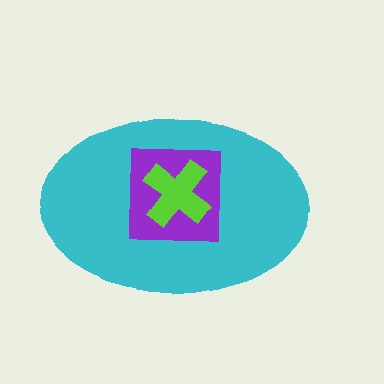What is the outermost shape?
The cyan ellipse.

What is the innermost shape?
The lime cross.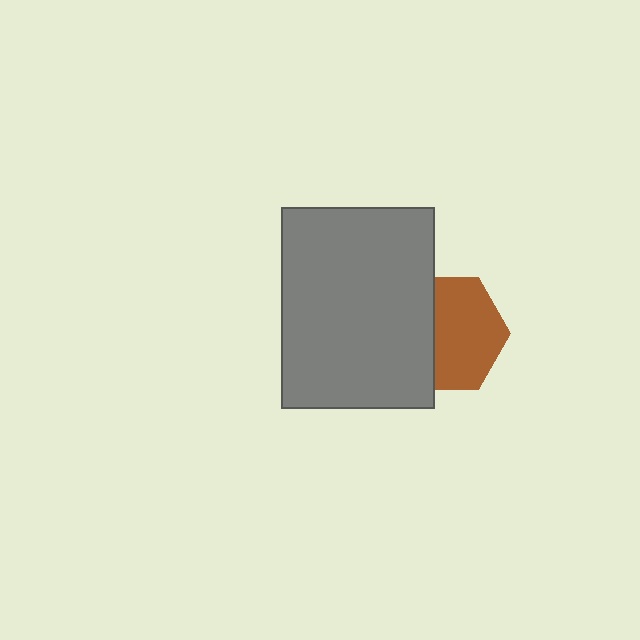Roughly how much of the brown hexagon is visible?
About half of it is visible (roughly 61%).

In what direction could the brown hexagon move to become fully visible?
The brown hexagon could move right. That would shift it out from behind the gray rectangle entirely.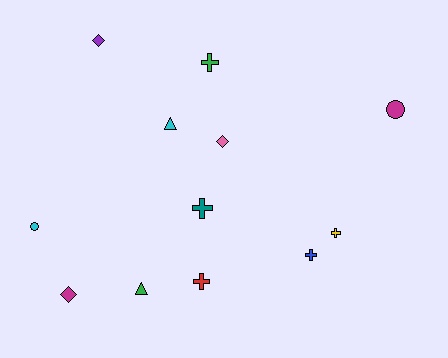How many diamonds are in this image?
There are 3 diamonds.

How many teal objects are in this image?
There is 1 teal object.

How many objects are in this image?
There are 12 objects.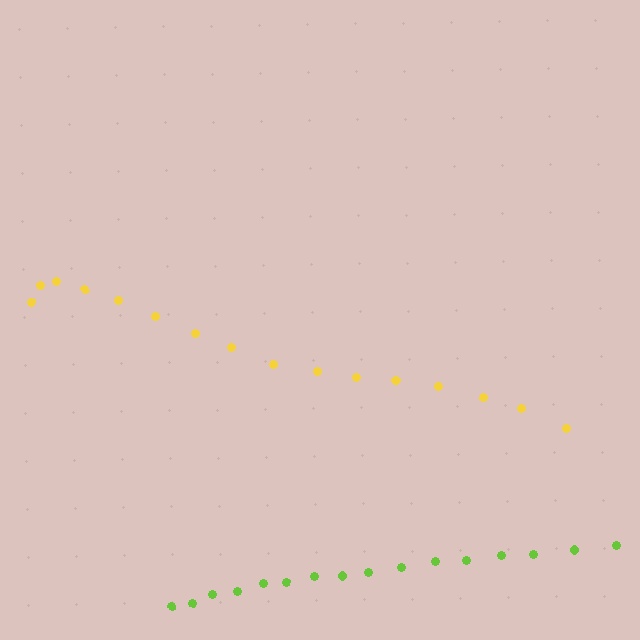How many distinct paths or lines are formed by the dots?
There are 2 distinct paths.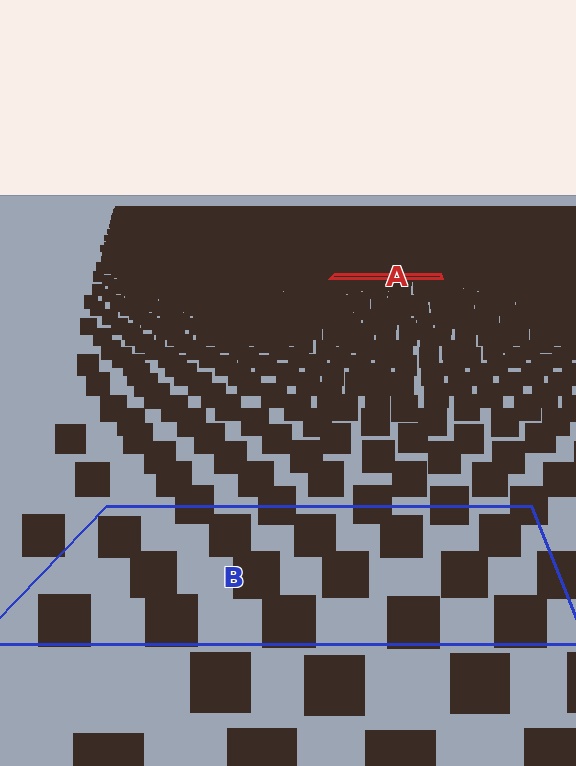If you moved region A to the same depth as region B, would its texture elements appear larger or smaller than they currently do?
They would appear larger. At a closer depth, the same texture elements are projected at a bigger on-screen size.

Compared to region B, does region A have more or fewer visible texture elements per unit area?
Region A has more texture elements per unit area — they are packed more densely because it is farther away.